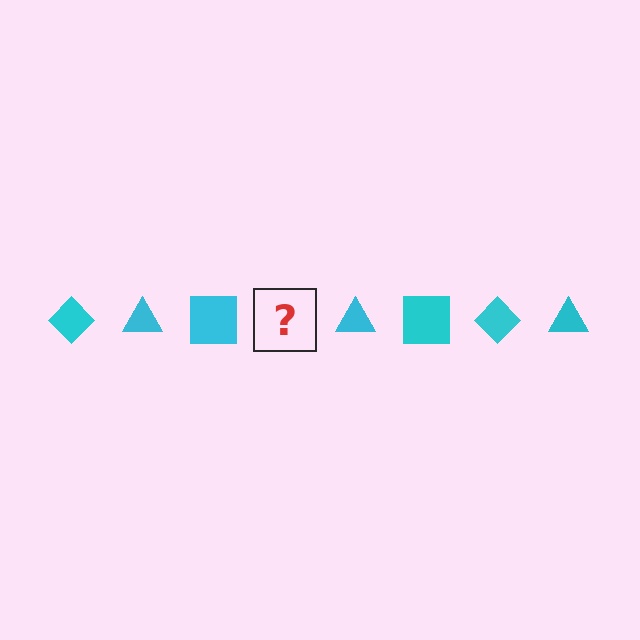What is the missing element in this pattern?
The missing element is a cyan diamond.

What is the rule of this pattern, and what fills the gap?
The rule is that the pattern cycles through diamond, triangle, square shapes in cyan. The gap should be filled with a cyan diamond.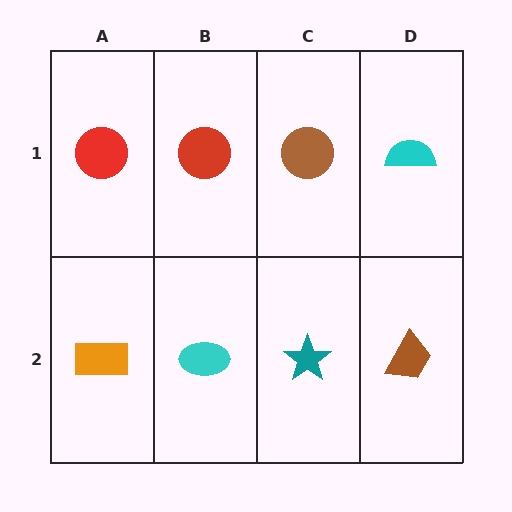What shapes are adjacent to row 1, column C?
A teal star (row 2, column C), a red circle (row 1, column B), a cyan semicircle (row 1, column D).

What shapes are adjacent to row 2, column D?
A cyan semicircle (row 1, column D), a teal star (row 2, column C).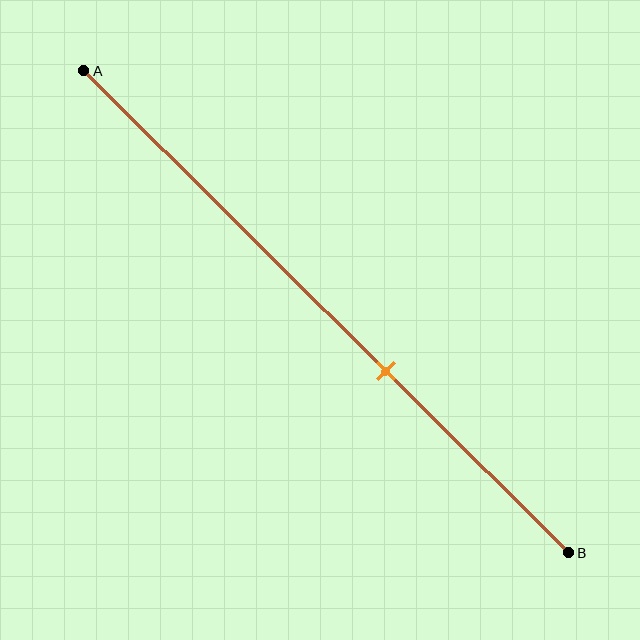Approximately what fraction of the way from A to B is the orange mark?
The orange mark is approximately 60% of the way from A to B.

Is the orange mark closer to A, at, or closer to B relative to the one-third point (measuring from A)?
The orange mark is closer to point B than the one-third point of segment AB.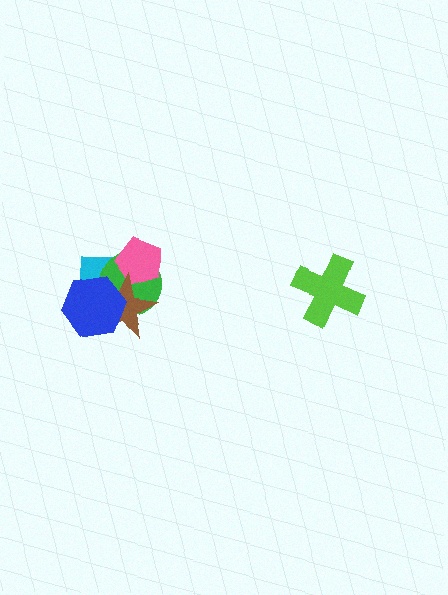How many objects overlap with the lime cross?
0 objects overlap with the lime cross.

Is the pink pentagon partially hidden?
Yes, it is partially covered by another shape.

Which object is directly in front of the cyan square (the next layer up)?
The green circle is directly in front of the cyan square.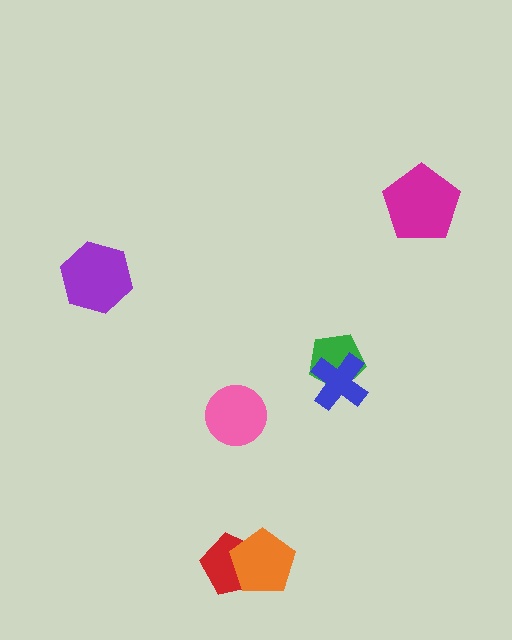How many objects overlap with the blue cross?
1 object overlaps with the blue cross.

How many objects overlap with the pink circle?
0 objects overlap with the pink circle.